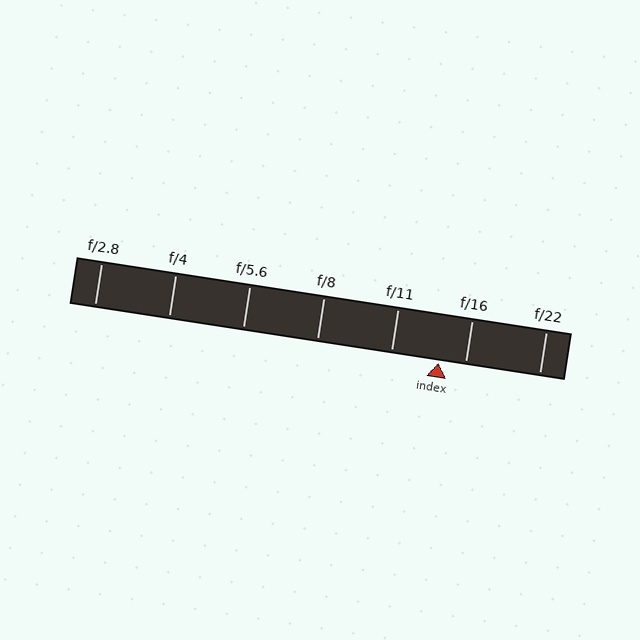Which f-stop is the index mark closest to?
The index mark is closest to f/16.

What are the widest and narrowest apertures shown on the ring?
The widest aperture shown is f/2.8 and the narrowest is f/22.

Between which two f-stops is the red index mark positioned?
The index mark is between f/11 and f/16.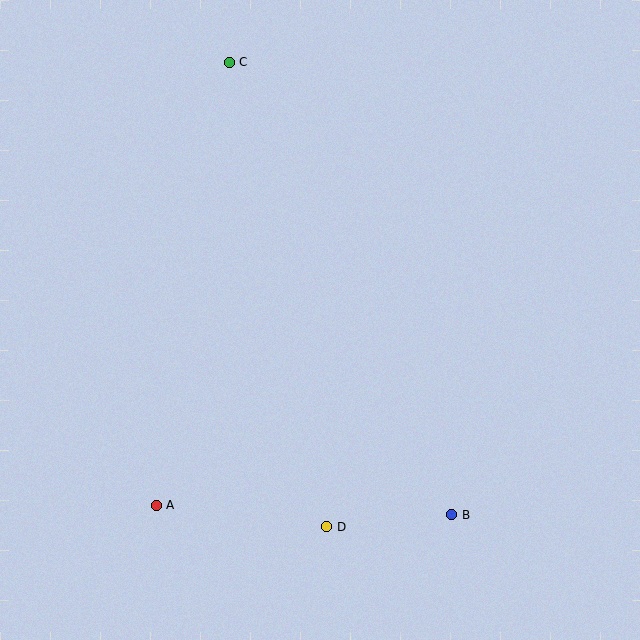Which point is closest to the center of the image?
Point D at (327, 527) is closest to the center.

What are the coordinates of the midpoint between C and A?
The midpoint between C and A is at (193, 284).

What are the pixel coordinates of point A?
Point A is at (156, 505).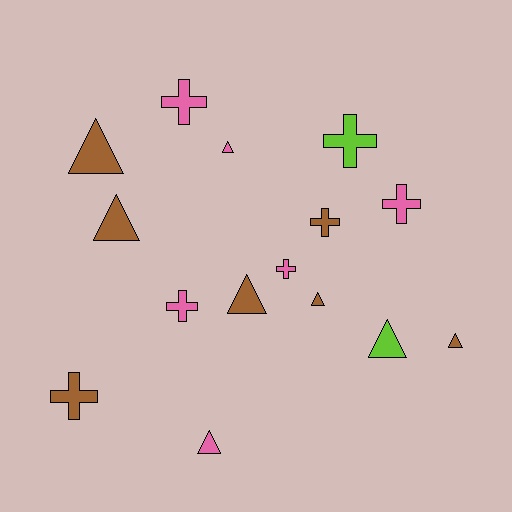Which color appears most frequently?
Brown, with 7 objects.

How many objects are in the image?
There are 15 objects.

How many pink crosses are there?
There are 4 pink crosses.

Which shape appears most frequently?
Triangle, with 8 objects.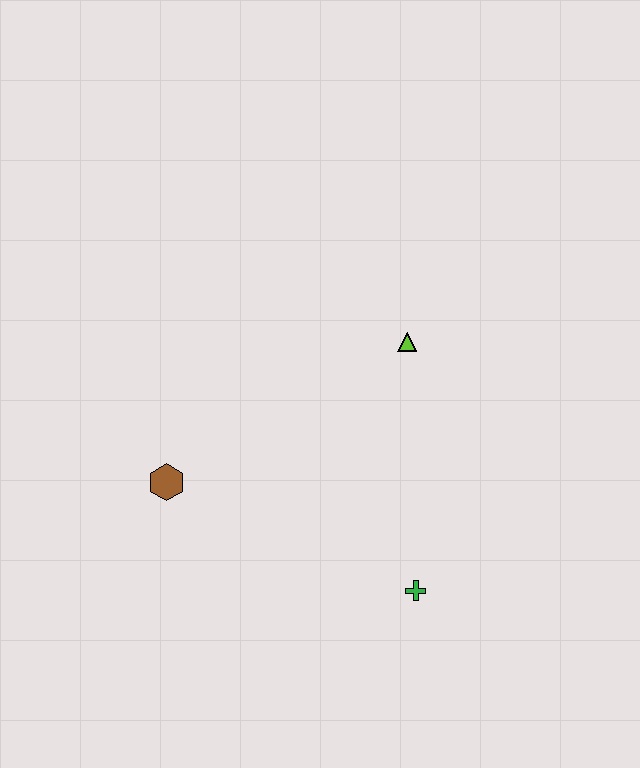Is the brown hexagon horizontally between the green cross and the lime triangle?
No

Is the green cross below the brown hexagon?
Yes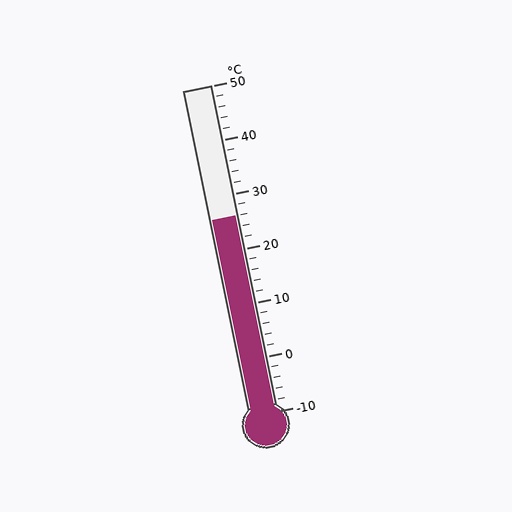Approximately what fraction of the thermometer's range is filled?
The thermometer is filled to approximately 60% of its range.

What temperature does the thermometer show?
The thermometer shows approximately 26°C.